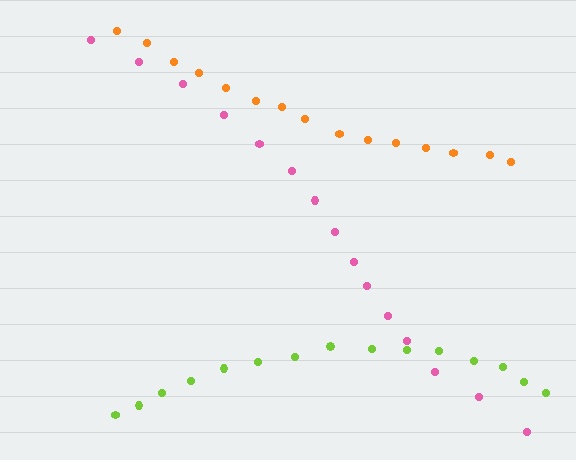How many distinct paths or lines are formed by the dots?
There are 3 distinct paths.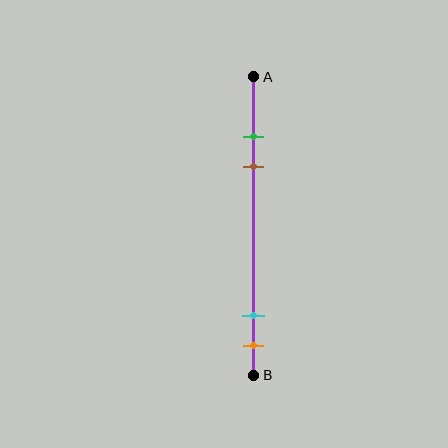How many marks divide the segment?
There are 4 marks dividing the segment.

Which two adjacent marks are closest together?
The green and brown marks are the closest adjacent pair.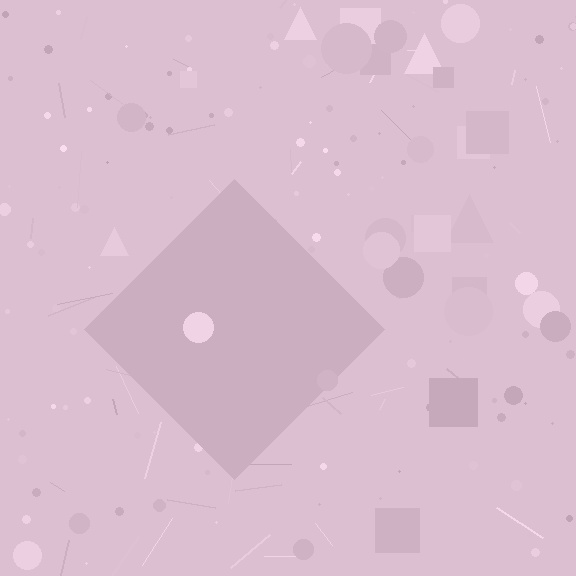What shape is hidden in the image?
A diamond is hidden in the image.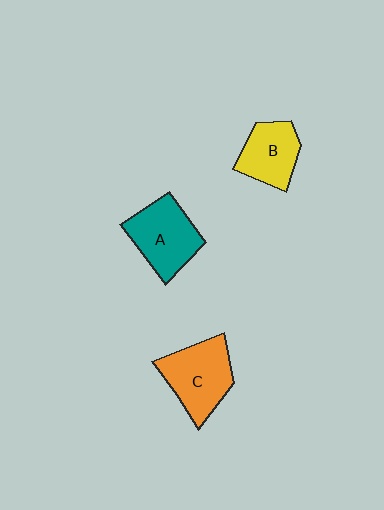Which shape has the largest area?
Shape C (orange).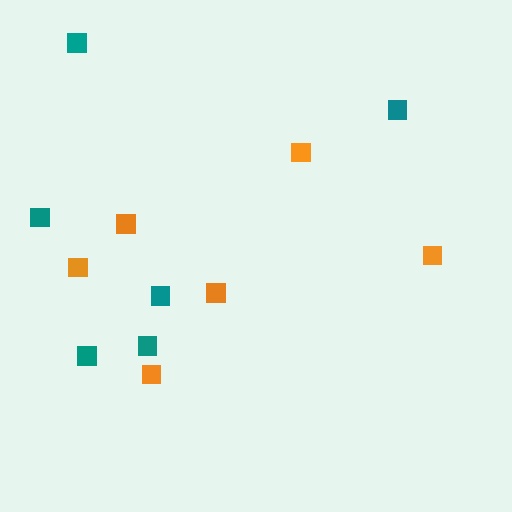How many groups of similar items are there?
There are 2 groups: one group of teal squares (6) and one group of orange squares (6).